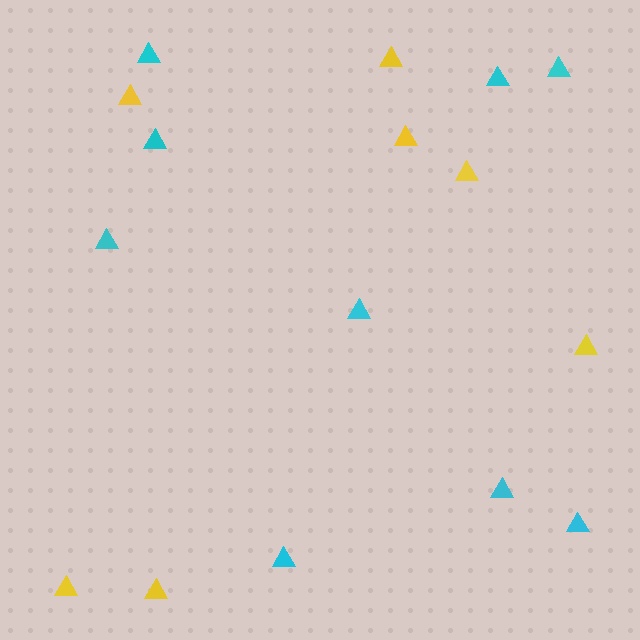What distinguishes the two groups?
There are 2 groups: one group of cyan triangles (9) and one group of yellow triangles (7).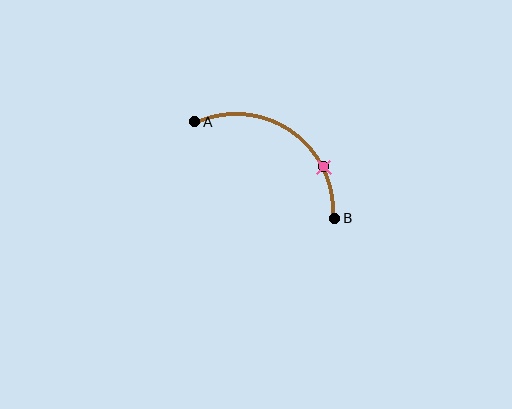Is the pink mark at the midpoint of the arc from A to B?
No. The pink mark lies on the arc but is closer to endpoint B. The arc midpoint would be at the point on the curve equidistant along the arc from both A and B.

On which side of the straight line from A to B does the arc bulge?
The arc bulges above and to the right of the straight line connecting A and B.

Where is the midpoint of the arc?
The arc midpoint is the point on the curve farthest from the straight line joining A and B. It sits above and to the right of that line.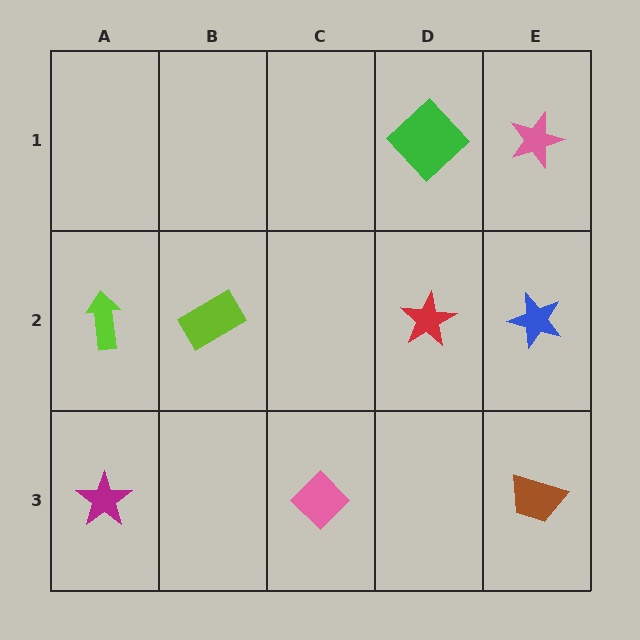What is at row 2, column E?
A blue star.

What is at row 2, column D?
A red star.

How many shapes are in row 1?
2 shapes.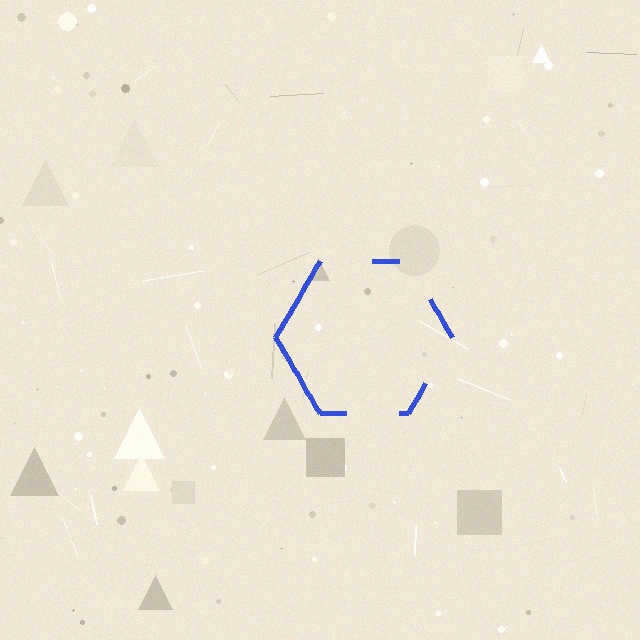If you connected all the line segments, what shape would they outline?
They would outline a hexagon.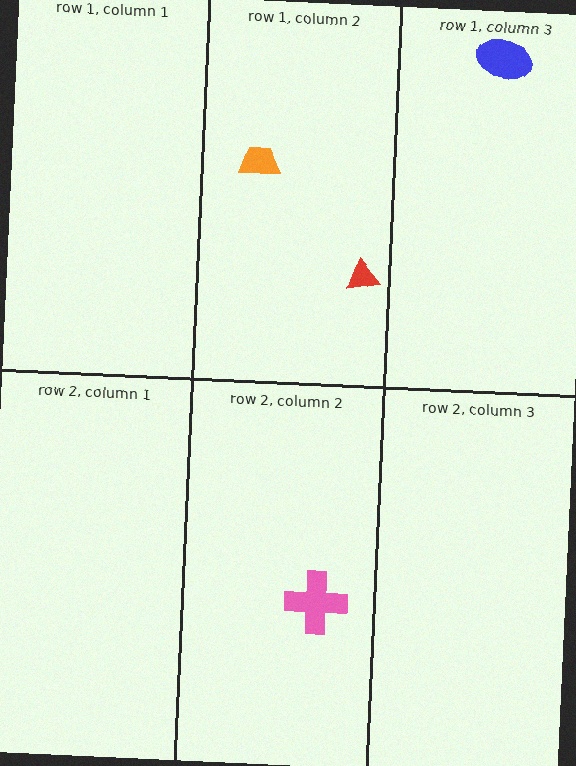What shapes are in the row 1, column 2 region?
The orange trapezoid, the red triangle.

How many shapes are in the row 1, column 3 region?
1.